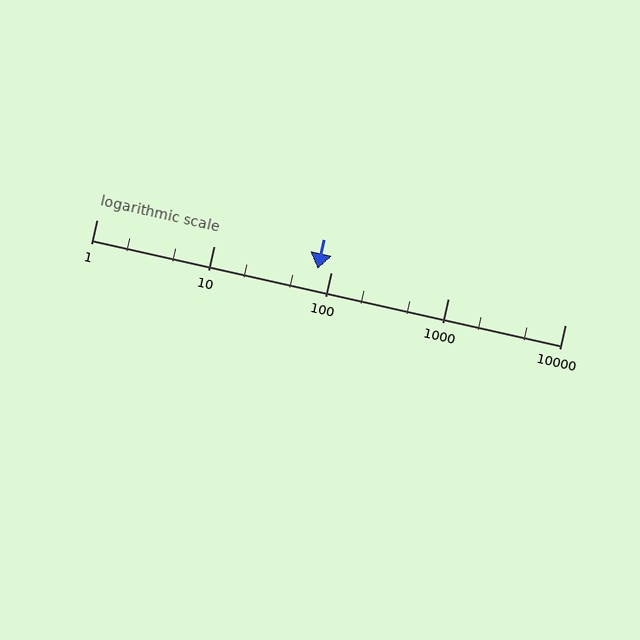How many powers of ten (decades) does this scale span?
The scale spans 4 decades, from 1 to 10000.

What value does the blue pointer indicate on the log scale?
The pointer indicates approximately 77.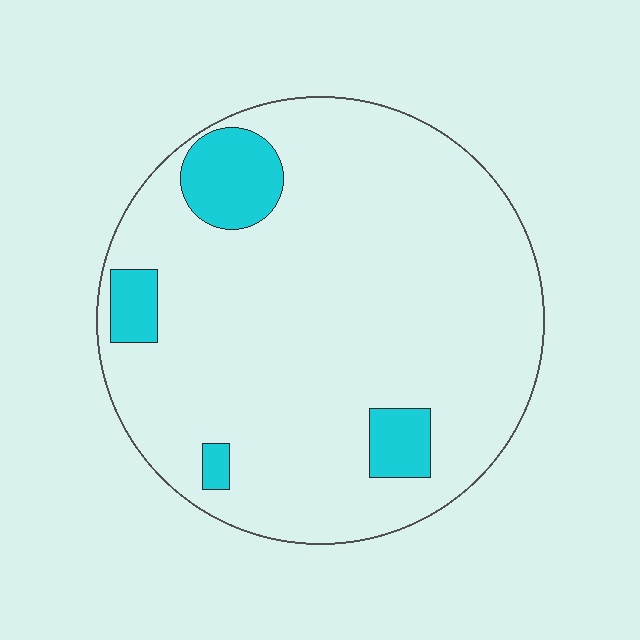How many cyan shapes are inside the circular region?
4.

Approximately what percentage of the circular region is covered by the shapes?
Approximately 10%.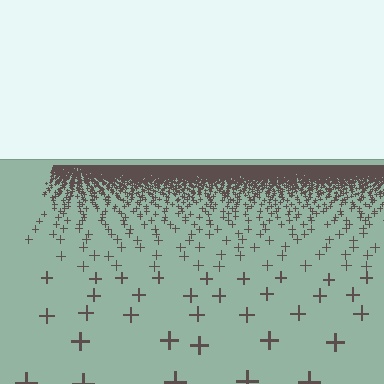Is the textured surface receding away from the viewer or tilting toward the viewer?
The surface is receding away from the viewer. Texture elements get smaller and denser toward the top.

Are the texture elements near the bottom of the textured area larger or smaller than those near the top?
Larger. Near the bottom, elements are closer to the viewer and appear at a bigger on-screen size.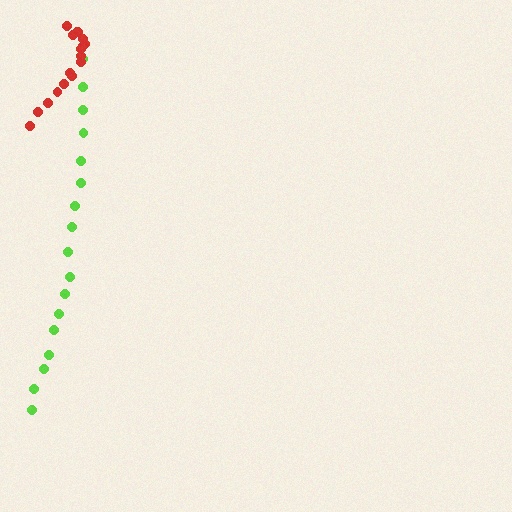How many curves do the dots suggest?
There are 2 distinct paths.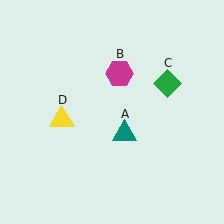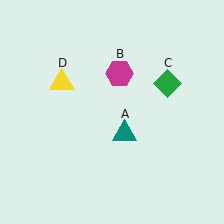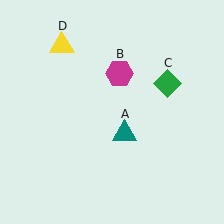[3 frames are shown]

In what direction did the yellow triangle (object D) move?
The yellow triangle (object D) moved up.